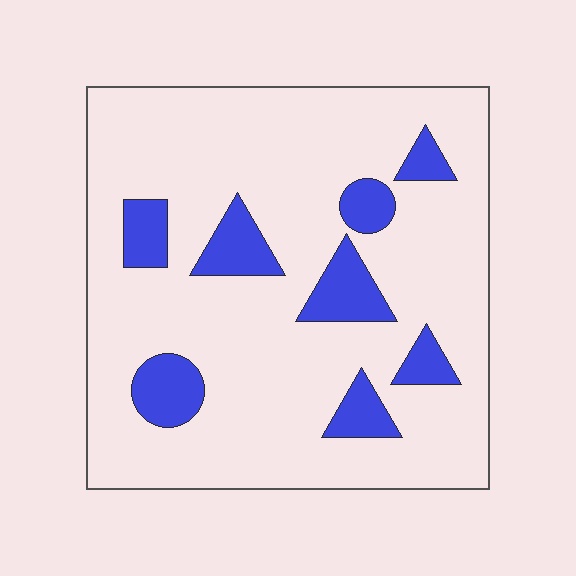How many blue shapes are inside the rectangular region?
8.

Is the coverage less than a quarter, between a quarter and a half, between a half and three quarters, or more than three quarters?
Less than a quarter.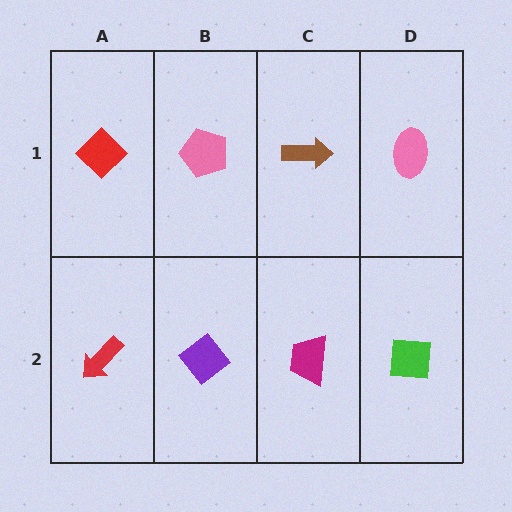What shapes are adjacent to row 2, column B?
A pink pentagon (row 1, column B), a red arrow (row 2, column A), a magenta trapezoid (row 2, column C).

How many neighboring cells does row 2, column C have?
3.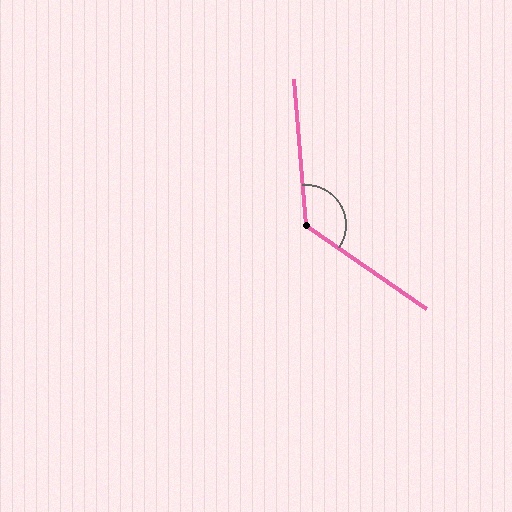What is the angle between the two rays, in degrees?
Approximately 129 degrees.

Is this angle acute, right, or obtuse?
It is obtuse.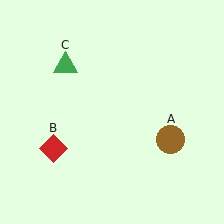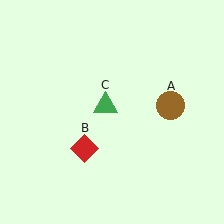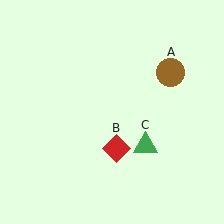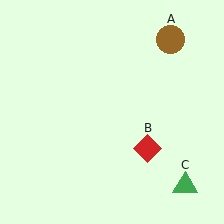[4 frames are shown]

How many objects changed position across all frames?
3 objects changed position: brown circle (object A), red diamond (object B), green triangle (object C).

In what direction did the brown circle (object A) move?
The brown circle (object A) moved up.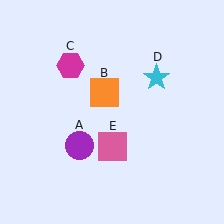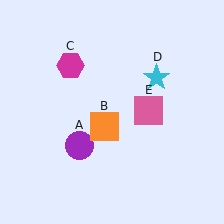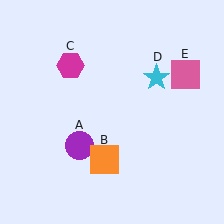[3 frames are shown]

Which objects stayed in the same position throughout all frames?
Purple circle (object A) and magenta hexagon (object C) and cyan star (object D) remained stationary.